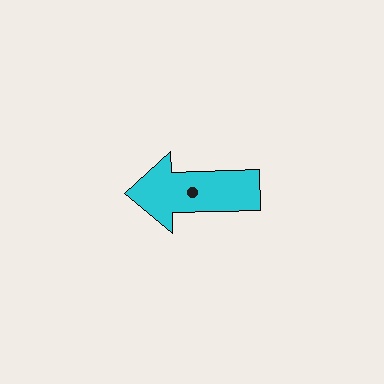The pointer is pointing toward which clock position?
Roughly 9 o'clock.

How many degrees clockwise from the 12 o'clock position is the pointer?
Approximately 268 degrees.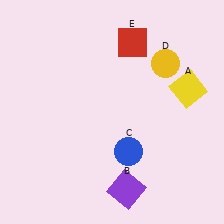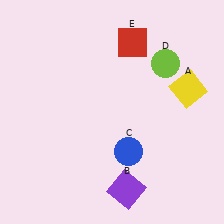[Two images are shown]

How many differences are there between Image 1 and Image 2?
There is 1 difference between the two images.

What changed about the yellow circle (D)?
In Image 1, D is yellow. In Image 2, it changed to lime.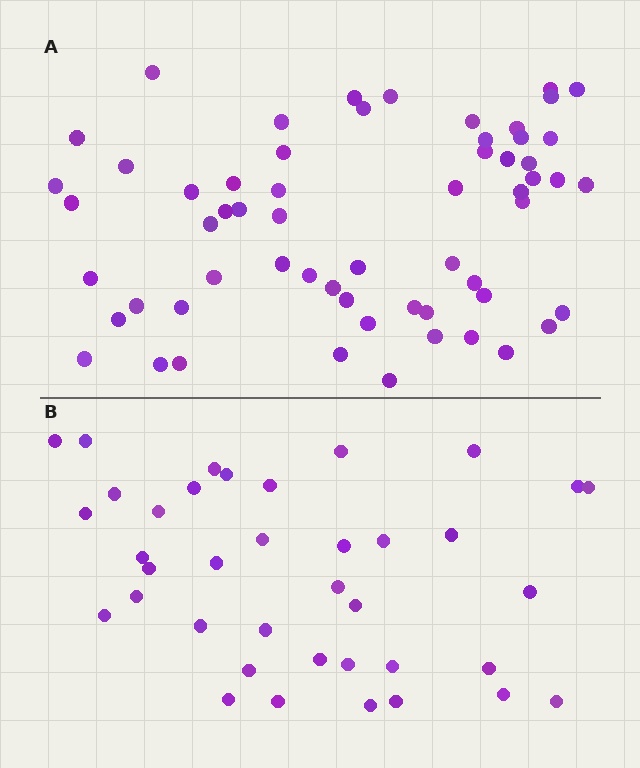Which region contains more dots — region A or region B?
Region A (the top region) has more dots.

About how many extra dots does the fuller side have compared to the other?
Region A has approximately 20 more dots than region B.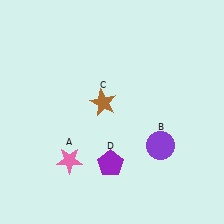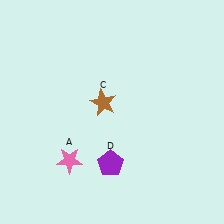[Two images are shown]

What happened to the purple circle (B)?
The purple circle (B) was removed in Image 2. It was in the bottom-right area of Image 1.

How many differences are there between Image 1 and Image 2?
There is 1 difference between the two images.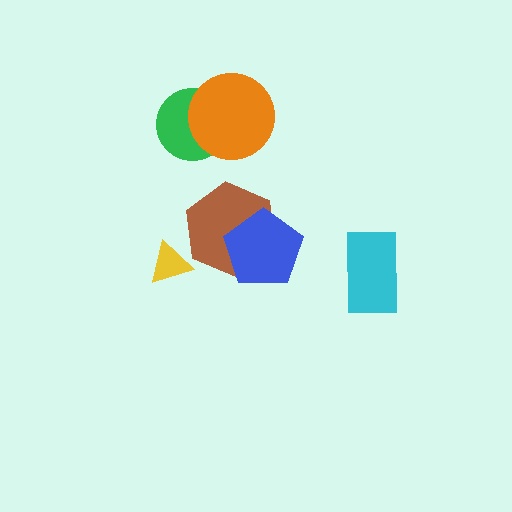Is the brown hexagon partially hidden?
Yes, it is partially covered by another shape.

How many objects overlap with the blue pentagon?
1 object overlaps with the blue pentagon.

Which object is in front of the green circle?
The orange circle is in front of the green circle.